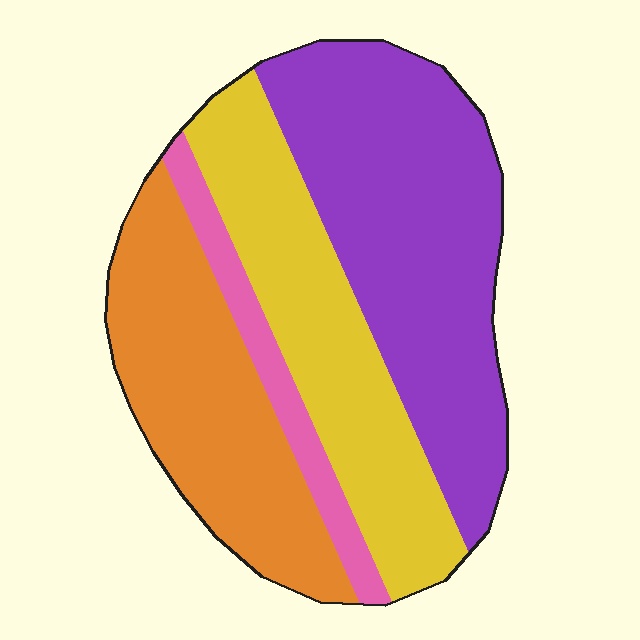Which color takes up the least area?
Pink, at roughly 10%.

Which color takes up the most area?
Purple, at roughly 40%.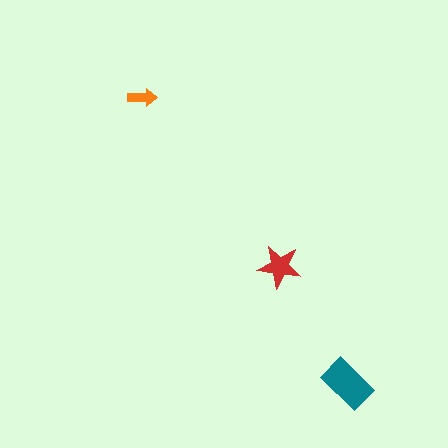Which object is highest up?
The orange arrow is topmost.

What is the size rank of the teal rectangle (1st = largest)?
1st.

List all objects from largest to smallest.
The teal rectangle, the red star, the orange arrow.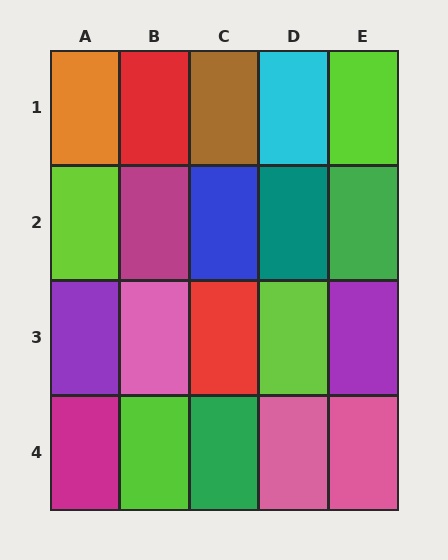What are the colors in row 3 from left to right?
Purple, pink, red, lime, purple.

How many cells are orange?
1 cell is orange.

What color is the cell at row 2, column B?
Magenta.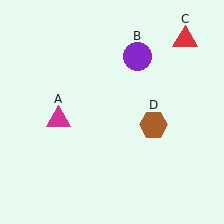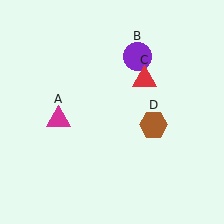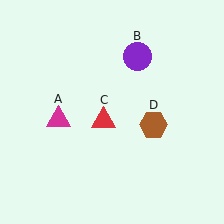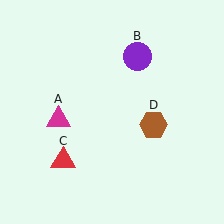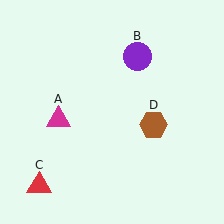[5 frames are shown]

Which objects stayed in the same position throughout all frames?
Magenta triangle (object A) and purple circle (object B) and brown hexagon (object D) remained stationary.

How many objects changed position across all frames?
1 object changed position: red triangle (object C).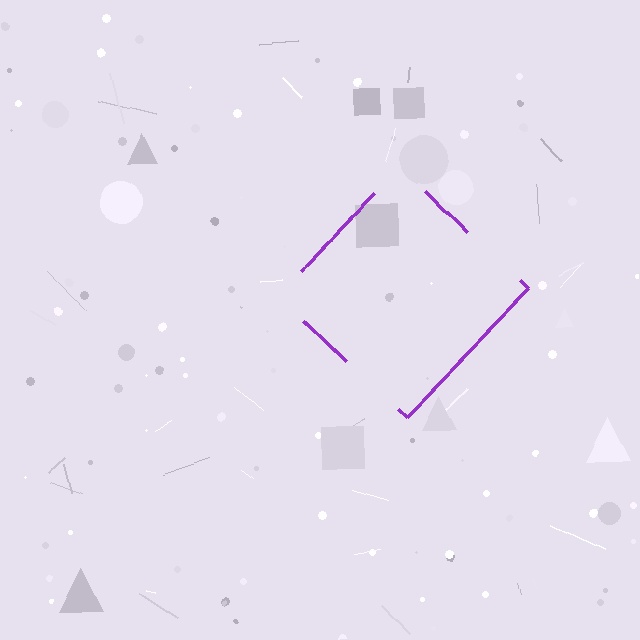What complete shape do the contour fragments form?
The contour fragments form a diamond.